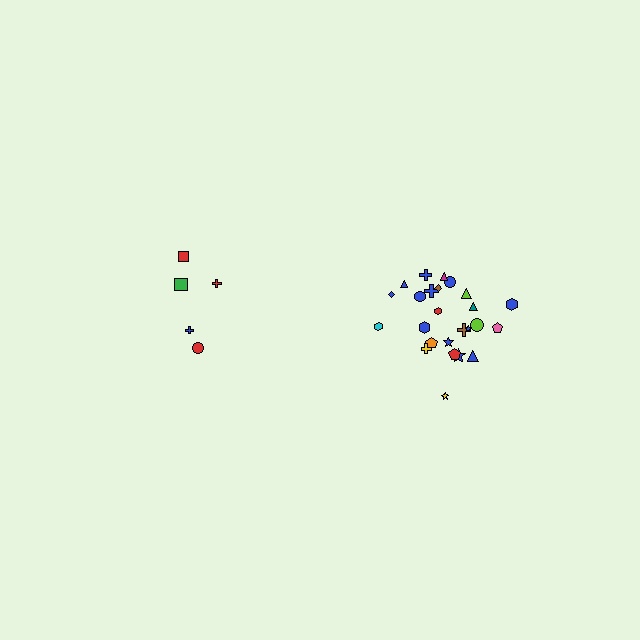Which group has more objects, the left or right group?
The right group.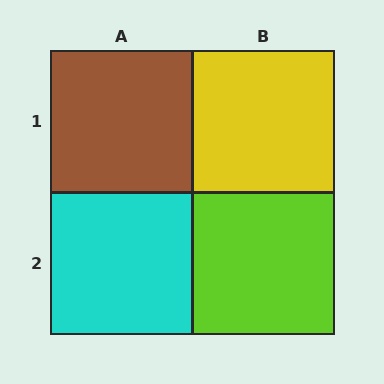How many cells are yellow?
1 cell is yellow.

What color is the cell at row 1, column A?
Brown.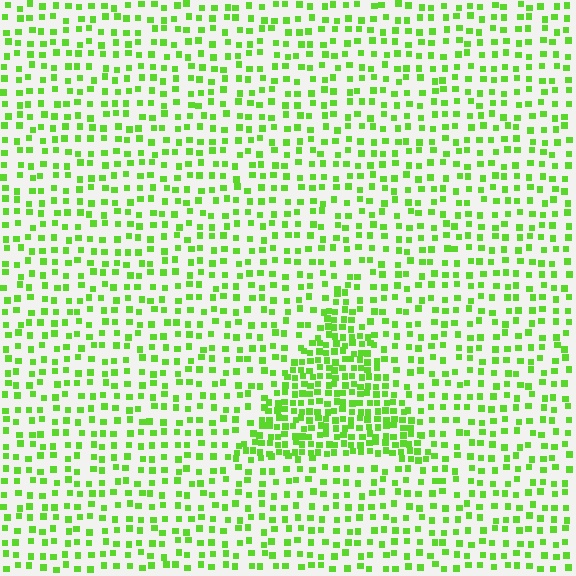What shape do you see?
I see a triangle.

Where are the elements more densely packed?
The elements are more densely packed inside the triangle boundary.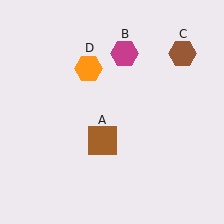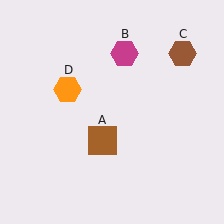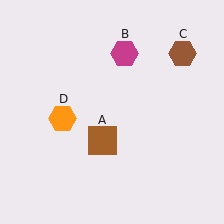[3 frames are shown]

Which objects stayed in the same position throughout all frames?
Brown square (object A) and magenta hexagon (object B) and brown hexagon (object C) remained stationary.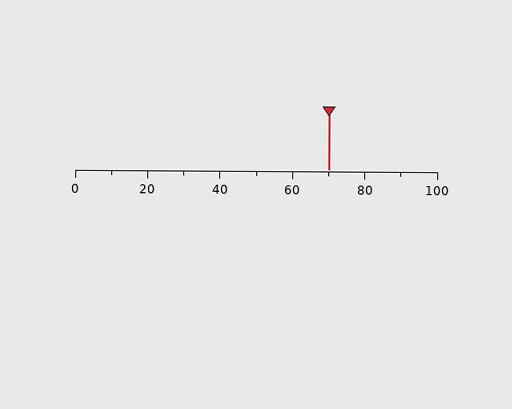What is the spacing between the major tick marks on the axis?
The major ticks are spaced 20 apart.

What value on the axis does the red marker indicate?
The marker indicates approximately 70.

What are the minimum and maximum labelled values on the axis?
The axis runs from 0 to 100.